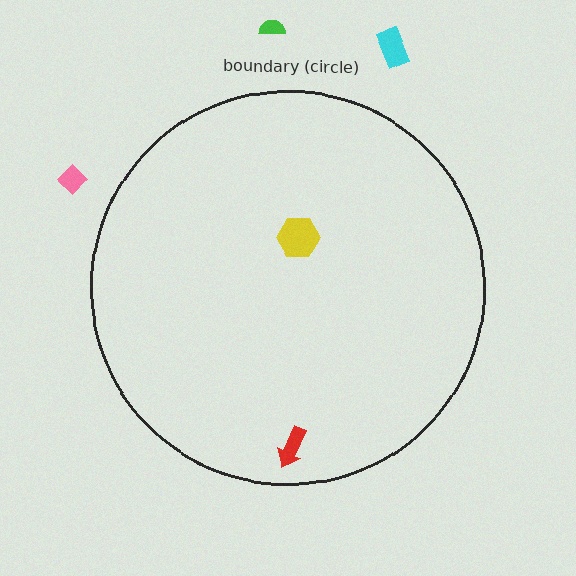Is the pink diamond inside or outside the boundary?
Outside.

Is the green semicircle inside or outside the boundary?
Outside.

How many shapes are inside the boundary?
2 inside, 3 outside.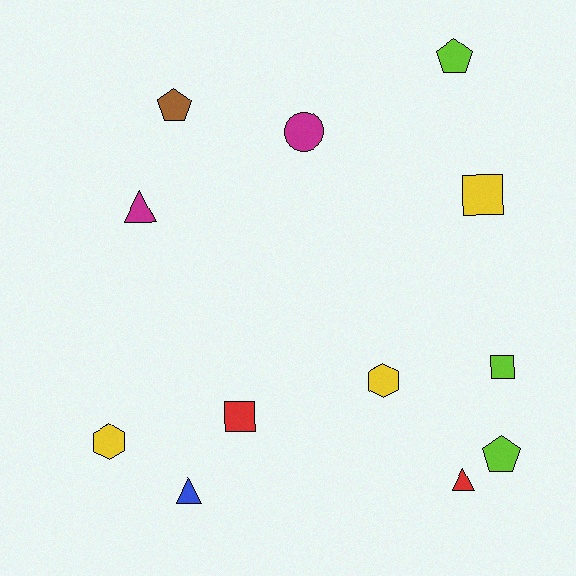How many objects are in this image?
There are 12 objects.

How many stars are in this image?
There are no stars.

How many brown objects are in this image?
There is 1 brown object.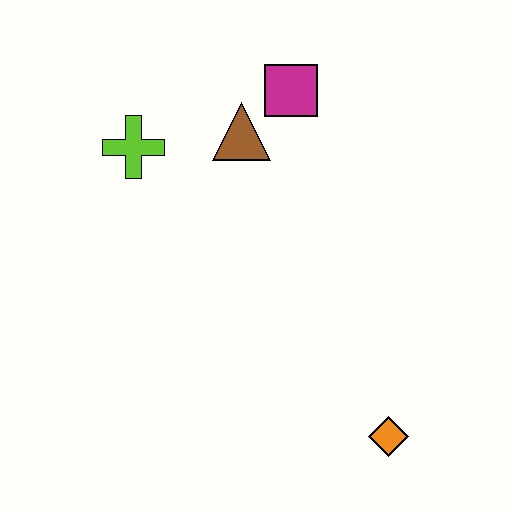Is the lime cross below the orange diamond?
No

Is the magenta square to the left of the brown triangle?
No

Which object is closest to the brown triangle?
The magenta square is closest to the brown triangle.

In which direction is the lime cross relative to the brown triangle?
The lime cross is to the left of the brown triangle.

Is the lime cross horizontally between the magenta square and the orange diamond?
No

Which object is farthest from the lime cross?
The orange diamond is farthest from the lime cross.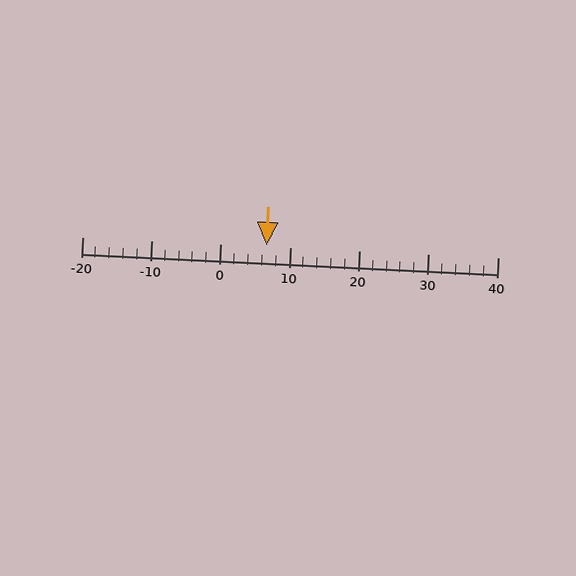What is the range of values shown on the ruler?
The ruler shows values from -20 to 40.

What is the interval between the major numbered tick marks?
The major tick marks are spaced 10 units apart.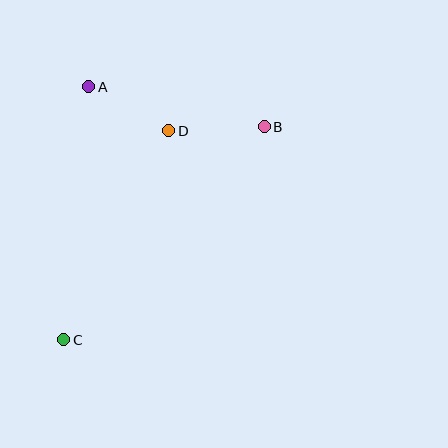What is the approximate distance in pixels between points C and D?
The distance between C and D is approximately 234 pixels.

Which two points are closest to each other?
Points A and D are closest to each other.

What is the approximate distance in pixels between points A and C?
The distance between A and C is approximately 254 pixels.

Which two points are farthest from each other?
Points B and C are farthest from each other.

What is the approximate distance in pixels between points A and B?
The distance between A and B is approximately 180 pixels.